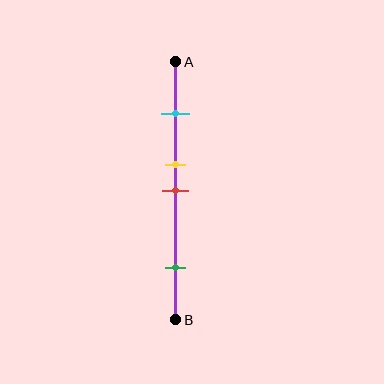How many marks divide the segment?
There are 4 marks dividing the segment.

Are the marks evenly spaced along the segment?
No, the marks are not evenly spaced.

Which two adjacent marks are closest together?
The yellow and red marks are the closest adjacent pair.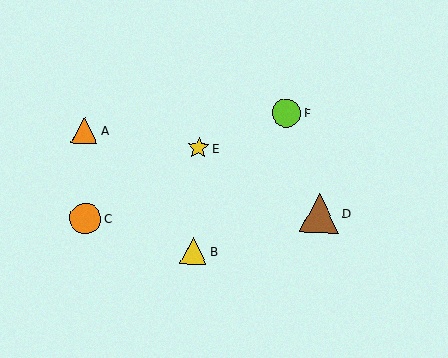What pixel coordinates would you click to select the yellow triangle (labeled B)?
Click at (193, 251) to select the yellow triangle B.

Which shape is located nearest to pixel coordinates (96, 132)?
The orange triangle (labeled A) at (85, 130) is nearest to that location.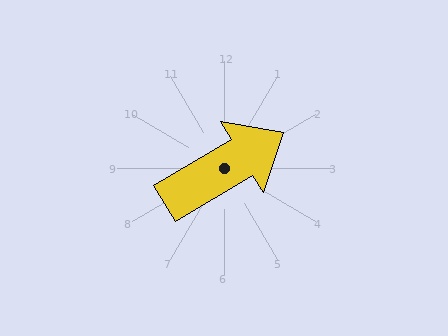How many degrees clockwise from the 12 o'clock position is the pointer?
Approximately 59 degrees.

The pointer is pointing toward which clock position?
Roughly 2 o'clock.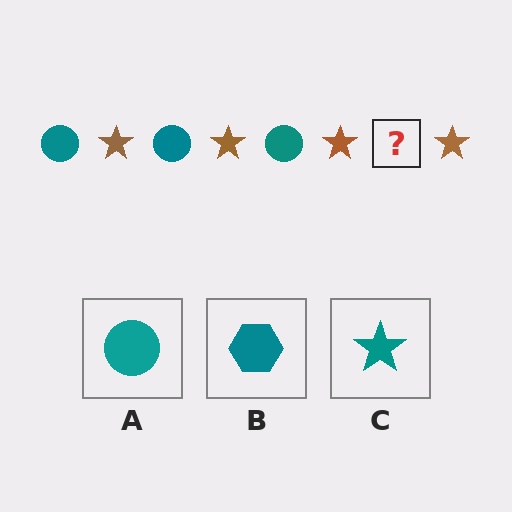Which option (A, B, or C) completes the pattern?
A.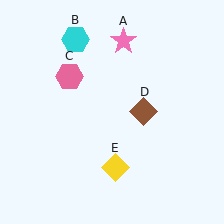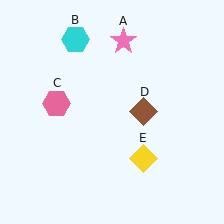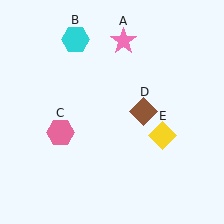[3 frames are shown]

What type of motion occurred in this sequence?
The pink hexagon (object C), yellow diamond (object E) rotated counterclockwise around the center of the scene.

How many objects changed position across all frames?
2 objects changed position: pink hexagon (object C), yellow diamond (object E).